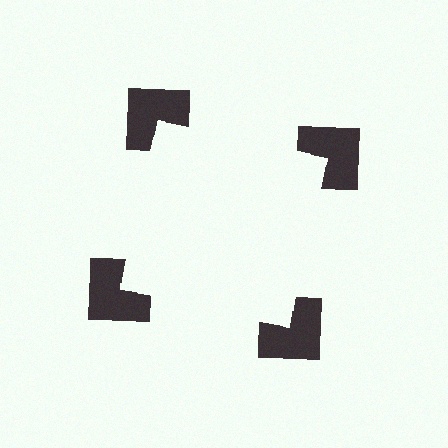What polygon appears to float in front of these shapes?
An illusory square — its edges are inferred from the aligned wedge cuts in the notched squares, not physically drawn.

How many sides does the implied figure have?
4 sides.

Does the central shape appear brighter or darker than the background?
It typically appears slightly brighter than the background, even though no actual brightness change is drawn.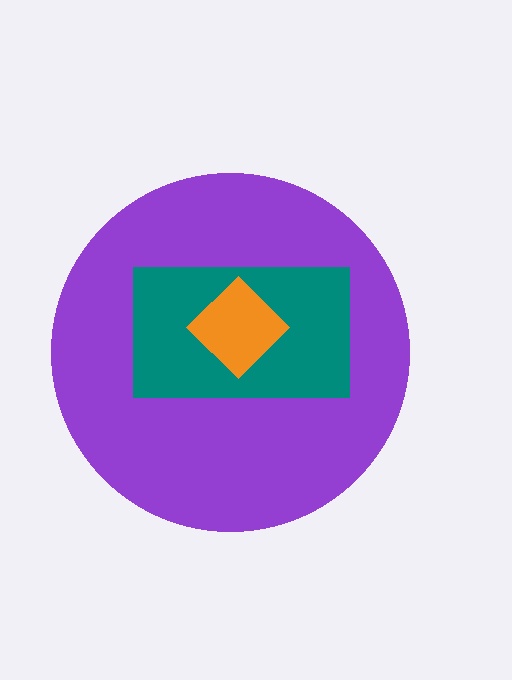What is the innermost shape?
The orange diamond.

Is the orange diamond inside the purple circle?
Yes.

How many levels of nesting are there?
3.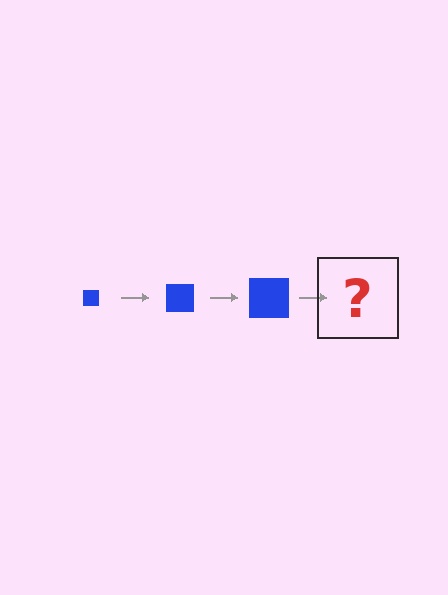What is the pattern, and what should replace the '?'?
The pattern is that the square gets progressively larger each step. The '?' should be a blue square, larger than the previous one.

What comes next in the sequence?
The next element should be a blue square, larger than the previous one.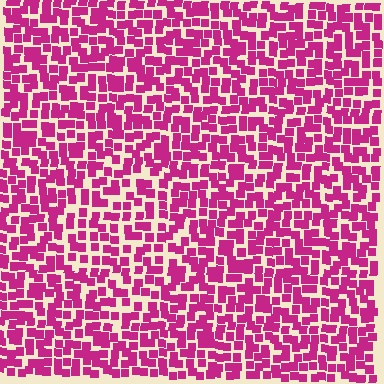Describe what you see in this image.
The image contains small magenta elements arranged at two different densities. A diamond-shaped region is visible where the elements are less densely packed than the surrounding area.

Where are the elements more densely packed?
The elements are more densely packed outside the diamond boundary.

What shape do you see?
I see a diamond.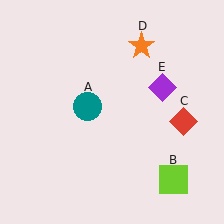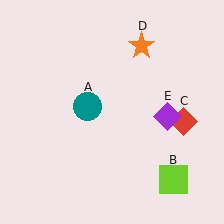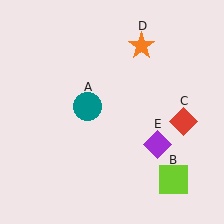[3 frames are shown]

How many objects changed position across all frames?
1 object changed position: purple diamond (object E).